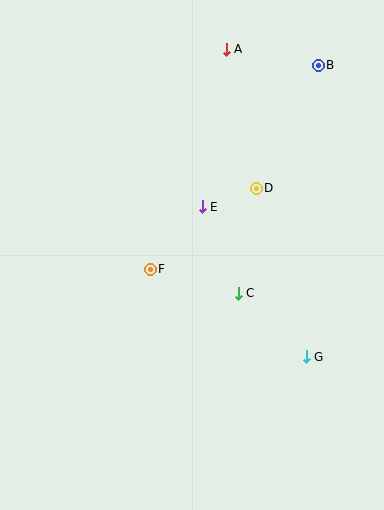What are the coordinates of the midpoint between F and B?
The midpoint between F and B is at (234, 167).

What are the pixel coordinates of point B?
Point B is at (318, 65).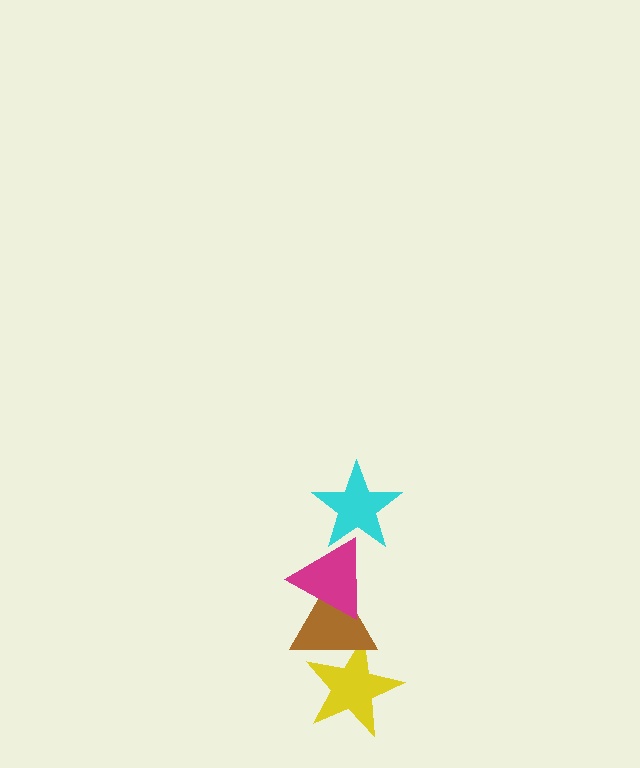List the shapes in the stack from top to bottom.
From top to bottom: the cyan star, the magenta triangle, the brown triangle, the yellow star.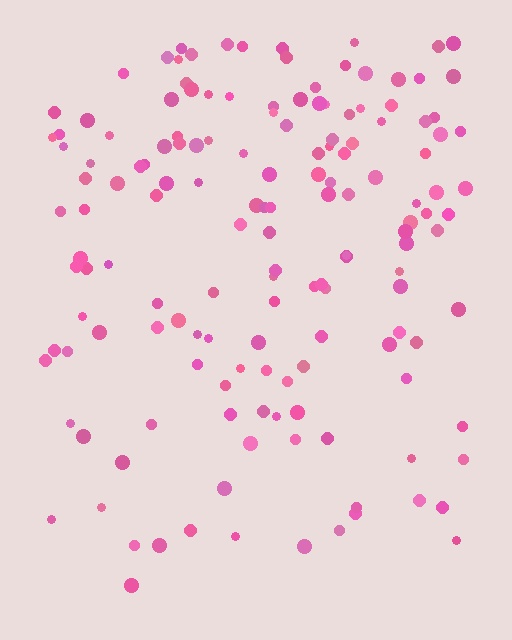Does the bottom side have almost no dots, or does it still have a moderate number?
Still a moderate number, just noticeably fewer than the top.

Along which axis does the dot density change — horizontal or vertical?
Vertical.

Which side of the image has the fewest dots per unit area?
The bottom.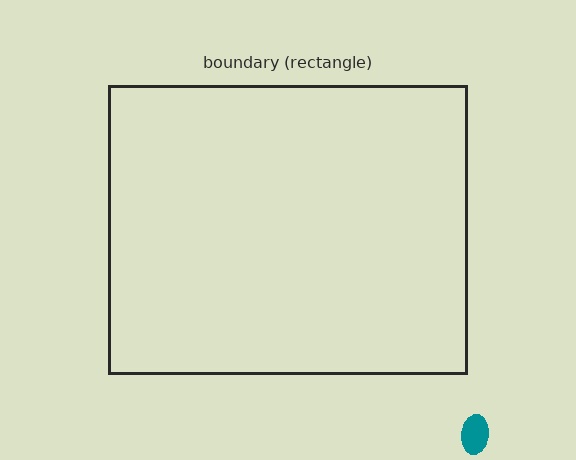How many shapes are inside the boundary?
0 inside, 1 outside.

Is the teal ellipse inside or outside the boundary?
Outside.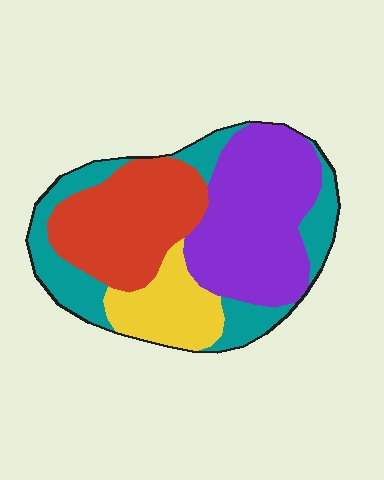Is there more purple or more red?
Purple.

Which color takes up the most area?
Purple, at roughly 35%.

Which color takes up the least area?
Yellow, at roughly 15%.